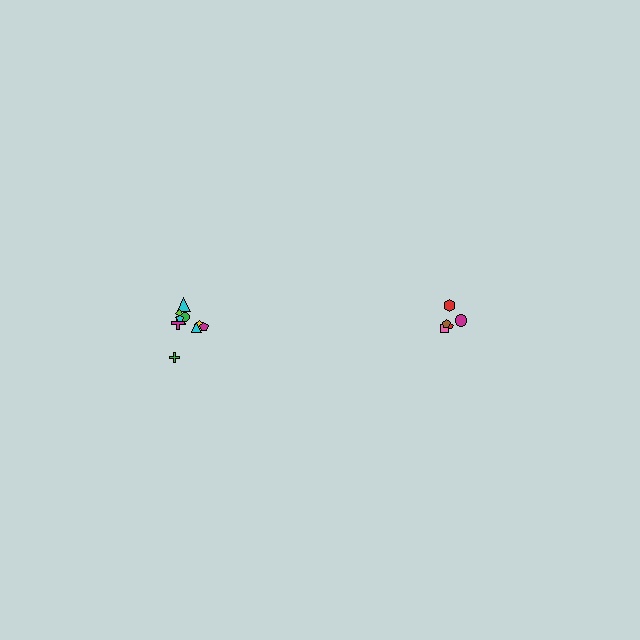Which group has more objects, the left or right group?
The left group.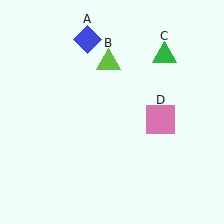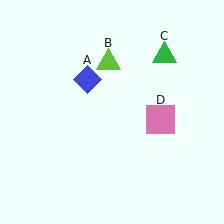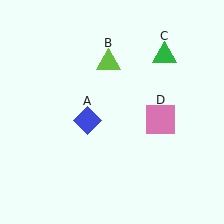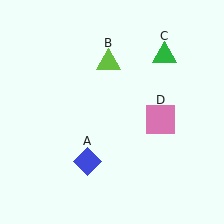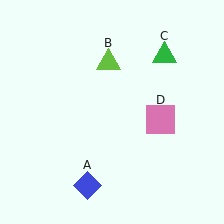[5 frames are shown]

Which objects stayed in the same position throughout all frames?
Lime triangle (object B) and green triangle (object C) and pink square (object D) remained stationary.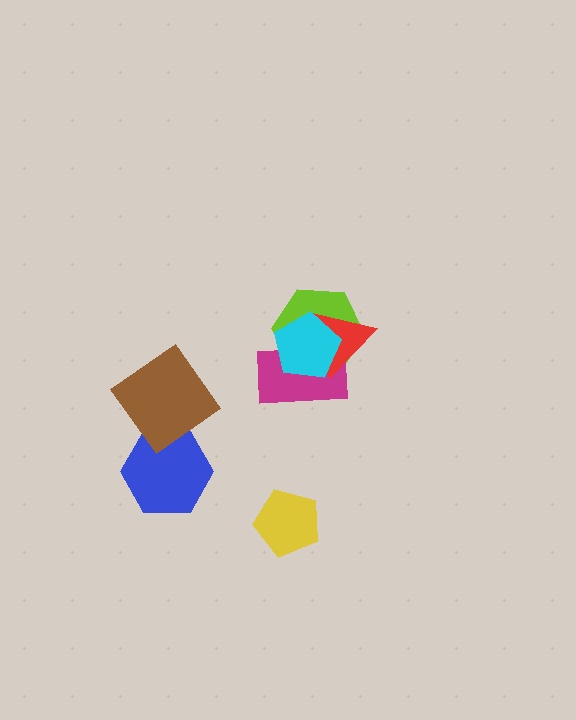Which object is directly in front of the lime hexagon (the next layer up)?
The magenta rectangle is directly in front of the lime hexagon.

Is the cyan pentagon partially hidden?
No, no other shape covers it.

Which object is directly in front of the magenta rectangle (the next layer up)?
The red triangle is directly in front of the magenta rectangle.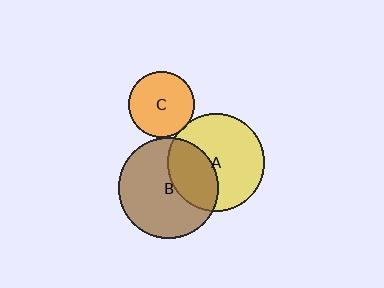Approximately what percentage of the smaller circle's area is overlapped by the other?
Approximately 35%.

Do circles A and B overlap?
Yes.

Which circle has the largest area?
Circle B (brown).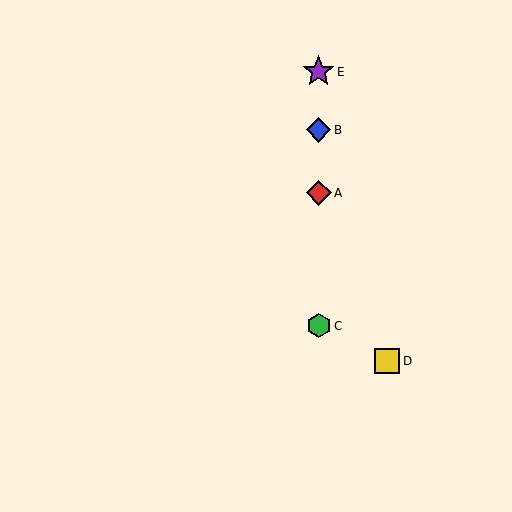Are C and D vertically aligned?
No, C is at x≈319 and D is at x≈387.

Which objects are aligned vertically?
Objects A, B, C, E are aligned vertically.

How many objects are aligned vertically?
4 objects (A, B, C, E) are aligned vertically.